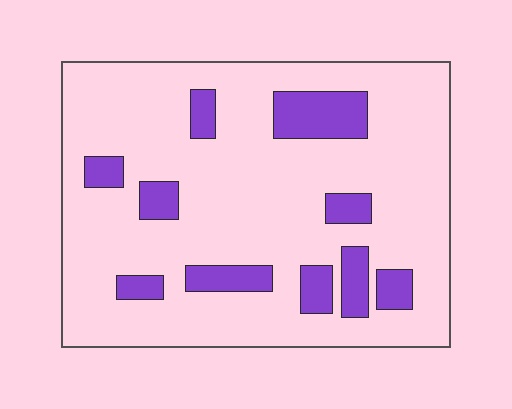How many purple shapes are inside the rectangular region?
10.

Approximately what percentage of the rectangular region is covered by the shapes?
Approximately 15%.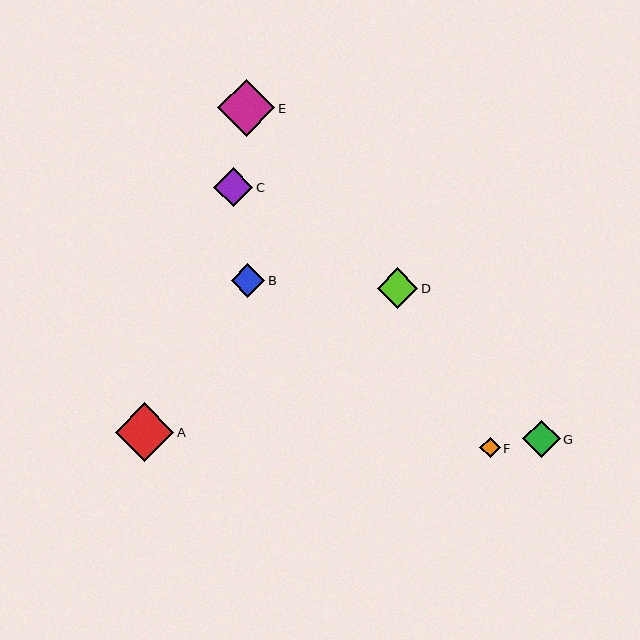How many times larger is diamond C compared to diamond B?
Diamond C is approximately 1.2 times the size of diamond B.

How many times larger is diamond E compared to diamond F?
Diamond E is approximately 2.8 times the size of diamond F.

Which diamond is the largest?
Diamond A is the largest with a size of approximately 58 pixels.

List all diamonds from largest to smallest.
From largest to smallest: A, E, D, C, G, B, F.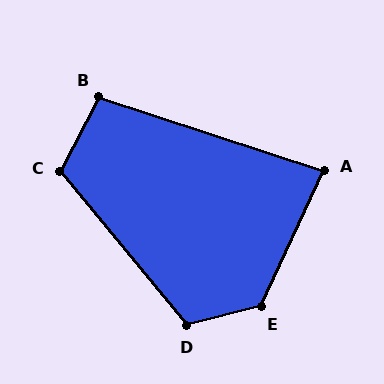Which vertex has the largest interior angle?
E, at approximately 129 degrees.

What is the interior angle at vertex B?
Approximately 99 degrees (obtuse).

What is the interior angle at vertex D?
Approximately 115 degrees (obtuse).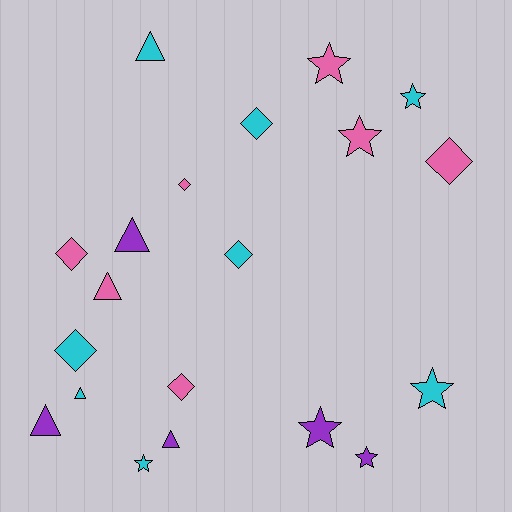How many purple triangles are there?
There are 3 purple triangles.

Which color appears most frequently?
Cyan, with 8 objects.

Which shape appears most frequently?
Diamond, with 7 objects.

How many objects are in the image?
There are 20 objects.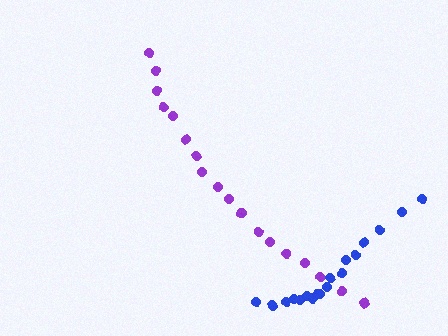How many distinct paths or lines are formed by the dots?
There are 2 distinct paths.